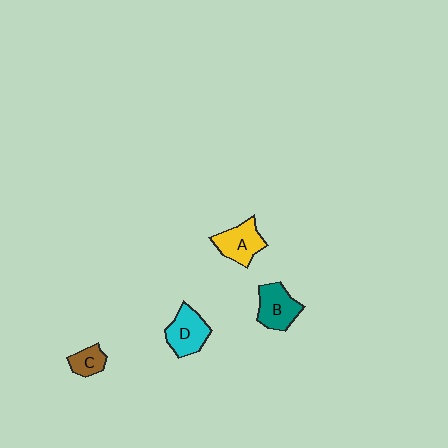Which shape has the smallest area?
Shape C (brown).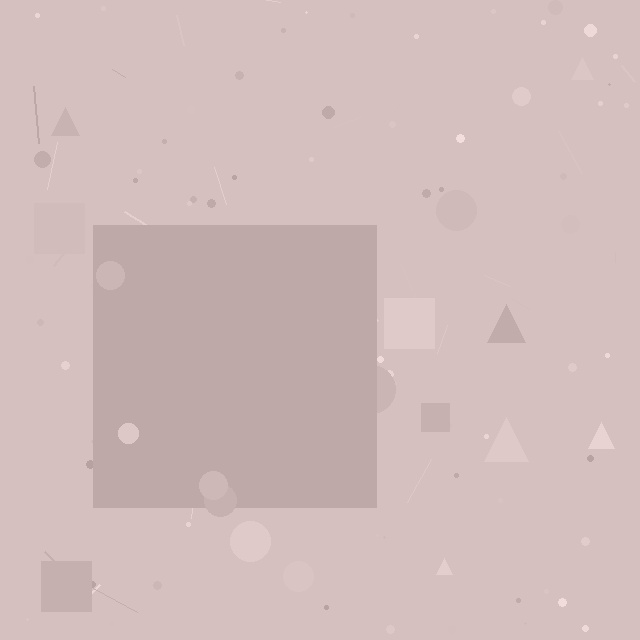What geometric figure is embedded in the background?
A square is embedded in the background.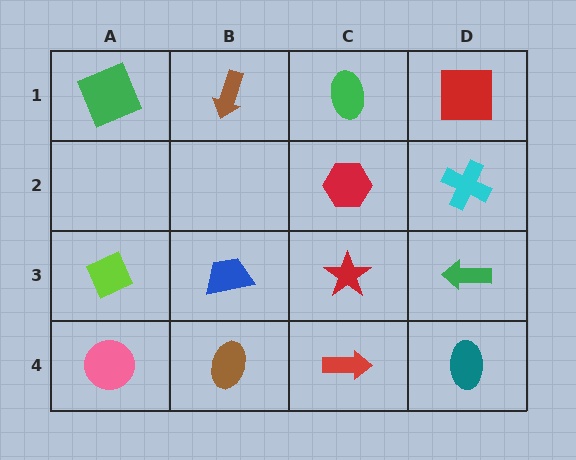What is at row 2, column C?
A red hexagon.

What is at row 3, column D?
A green arrow.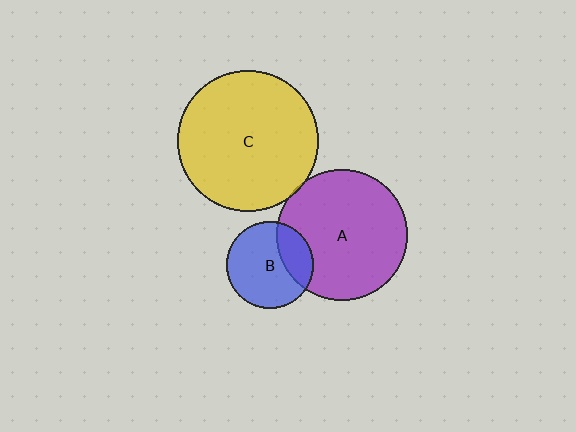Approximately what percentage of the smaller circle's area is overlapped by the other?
Approximately 25%.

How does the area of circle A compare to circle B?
Approximately 2.3 times.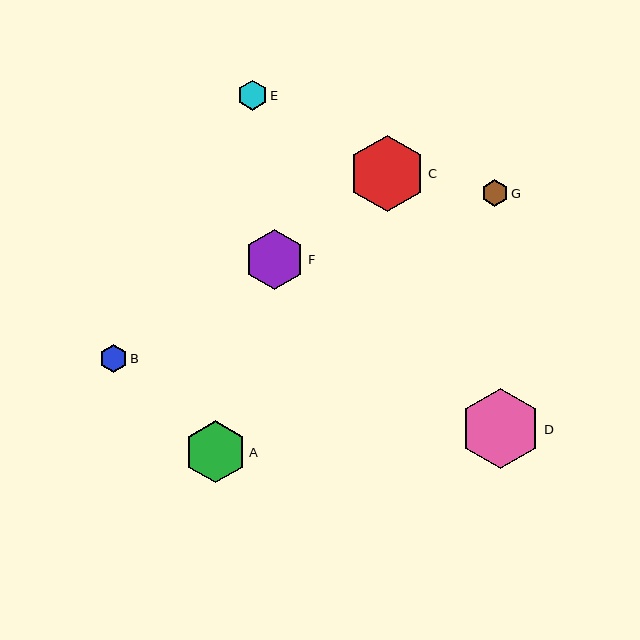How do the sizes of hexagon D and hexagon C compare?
Hexagon D and hexagon C are approximately the same size.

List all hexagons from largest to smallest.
From largest to smallest: D, C, A, F, E, B, G.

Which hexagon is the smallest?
Hexagon G is the smallest with a size of approximately 27 pixels.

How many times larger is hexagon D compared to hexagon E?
Hexagon D is approximately 2.7 times the size of hexagon E.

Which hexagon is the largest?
Hexagon D is the largest with a size of approximately 80 pixels.